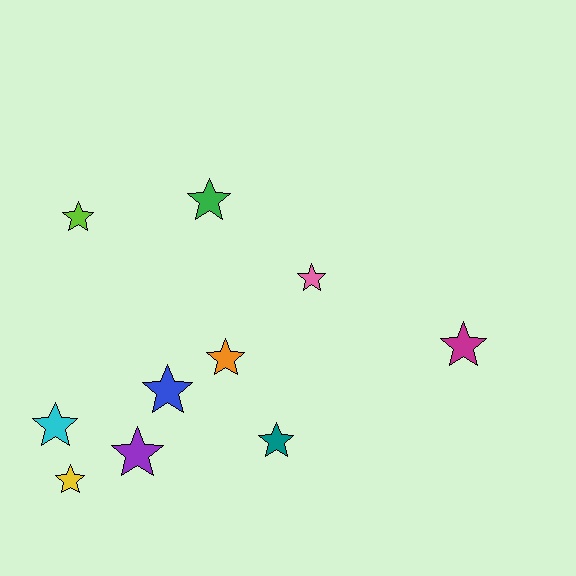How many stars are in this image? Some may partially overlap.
There are 10 stars.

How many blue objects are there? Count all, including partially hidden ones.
There is 1 blue object.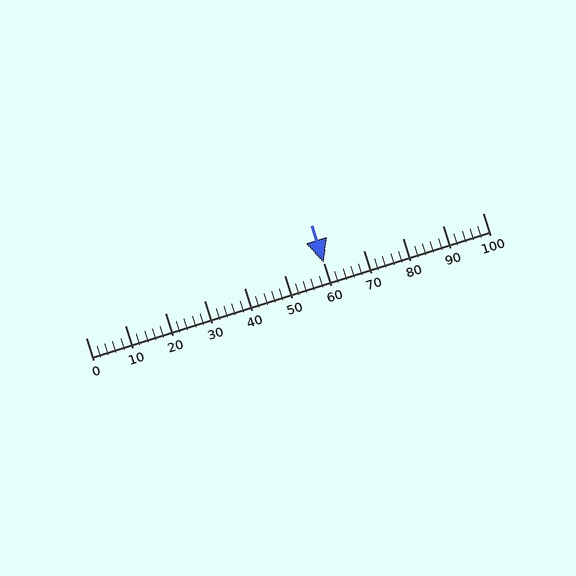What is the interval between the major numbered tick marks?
The major tick marks are spaced 10 units apart.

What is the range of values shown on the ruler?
The ruler shows values from 0 to 100.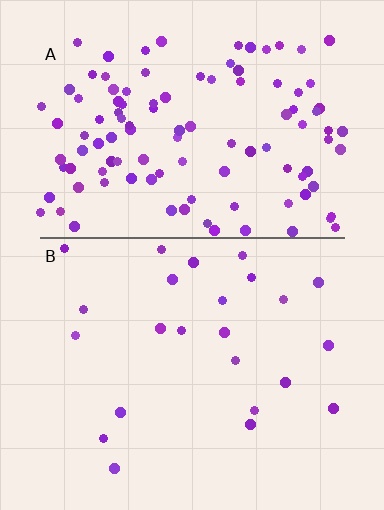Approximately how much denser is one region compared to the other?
Approximately 4.7× — region A over region B.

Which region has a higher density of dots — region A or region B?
A (the top).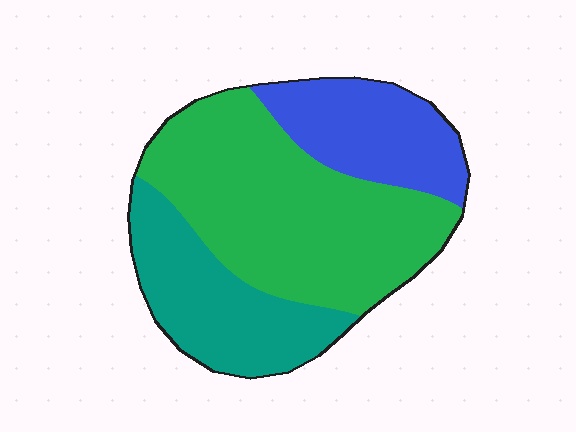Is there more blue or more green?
Green.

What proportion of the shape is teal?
Teal covers 26% of the shape.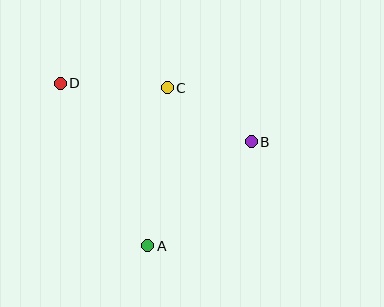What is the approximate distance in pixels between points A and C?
The distance between A and C is approximately 159 pixels.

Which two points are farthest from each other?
Points B and D are farthest from each other.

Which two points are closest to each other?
Points B and C are closest to each other.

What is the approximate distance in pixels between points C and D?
The distance between C and D is approximately 107 pixels.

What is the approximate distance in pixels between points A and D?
The distance between A and D is approximately 185 pixels.